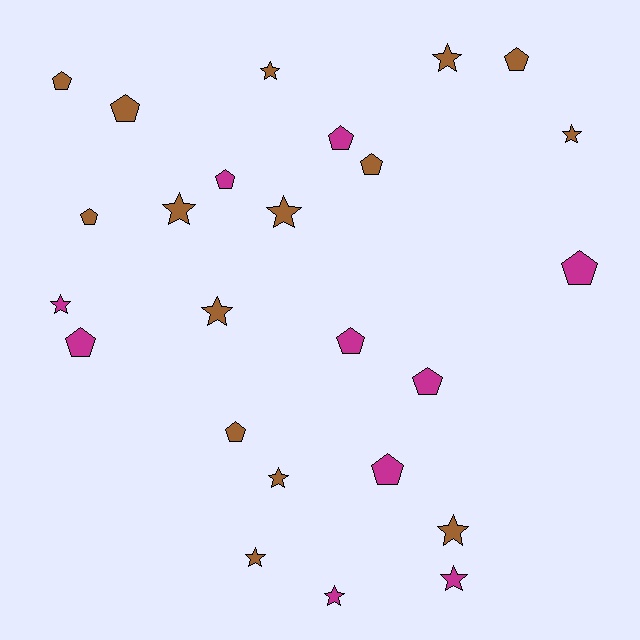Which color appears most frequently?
Brown, with 15 objects.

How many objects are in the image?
There are 25 objects.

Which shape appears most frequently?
Pentagon, with 13 objects.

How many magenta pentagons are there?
There are 7 magenta pentagons.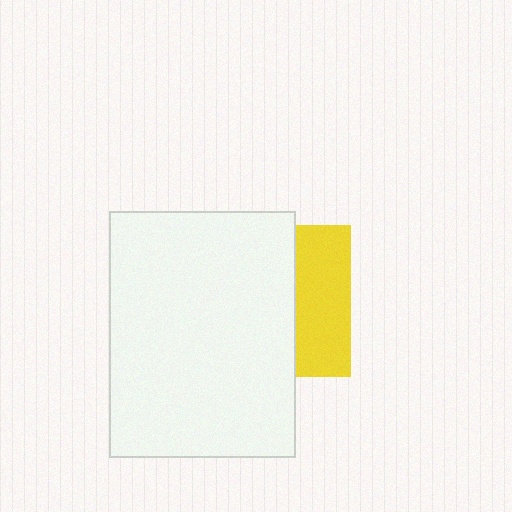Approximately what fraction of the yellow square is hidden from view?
Roughly 63% of the yellow square is hidden behind the white rectangle.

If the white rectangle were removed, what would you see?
You would see the complete yellow square.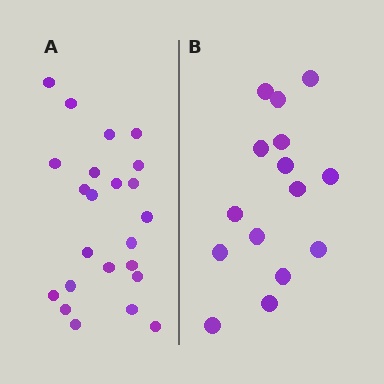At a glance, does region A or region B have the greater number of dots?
Region A (the left region) has more dots.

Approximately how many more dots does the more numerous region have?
Region A has roughly 8 or so more dots than region B.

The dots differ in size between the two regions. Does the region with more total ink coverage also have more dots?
No. Region B has more total ink coverage because its dots are larger, but region A actually contains more individual dots. Total area can be misleading — the number of items is what matters here.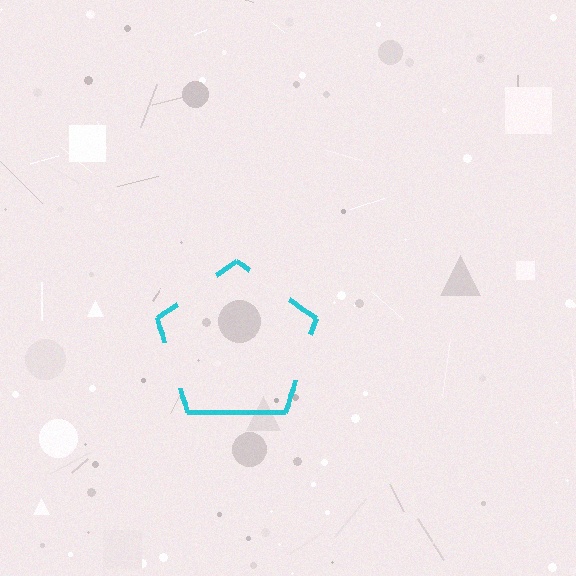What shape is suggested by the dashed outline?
The dashed outline suggests a pentagon.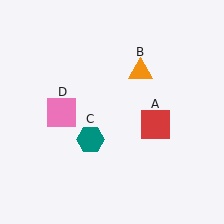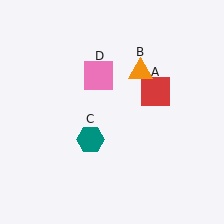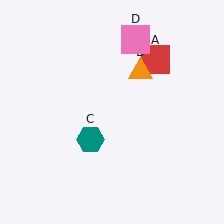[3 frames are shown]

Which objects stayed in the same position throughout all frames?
Orange triangle (object B) and teal hexagon (object C) remained stationary.